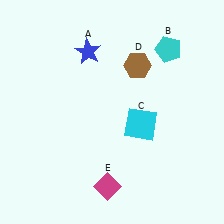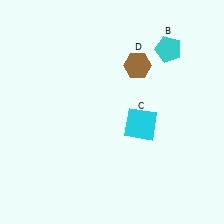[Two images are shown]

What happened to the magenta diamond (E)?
The magenta diamond (E) was removed in Image 2. It was in the bottom-left area of Image 1.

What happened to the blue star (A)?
The blue star (A) was removed in Image 2. It was in the top-left area of Image 1.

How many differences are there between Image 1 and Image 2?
There are 2 differences between the two images.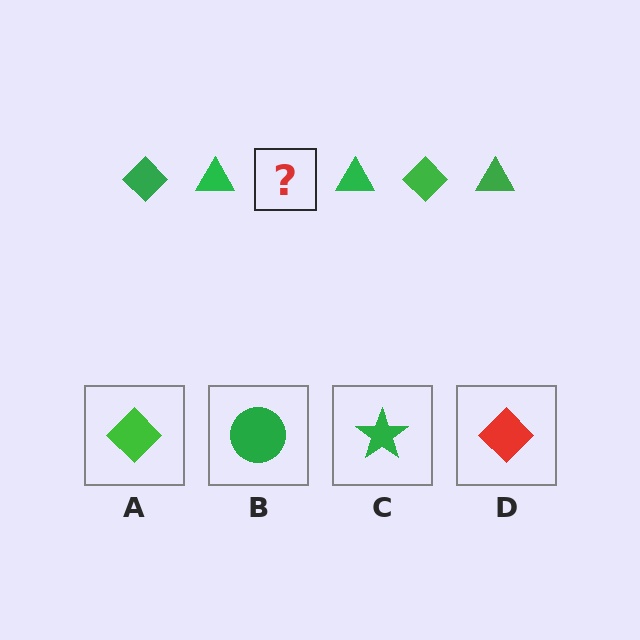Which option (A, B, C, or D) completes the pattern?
A.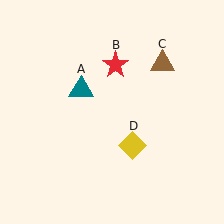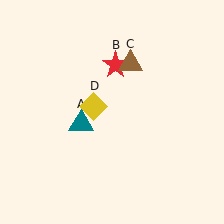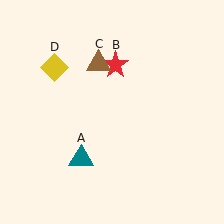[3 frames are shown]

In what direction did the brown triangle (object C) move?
The brown triangle (object C) moved left.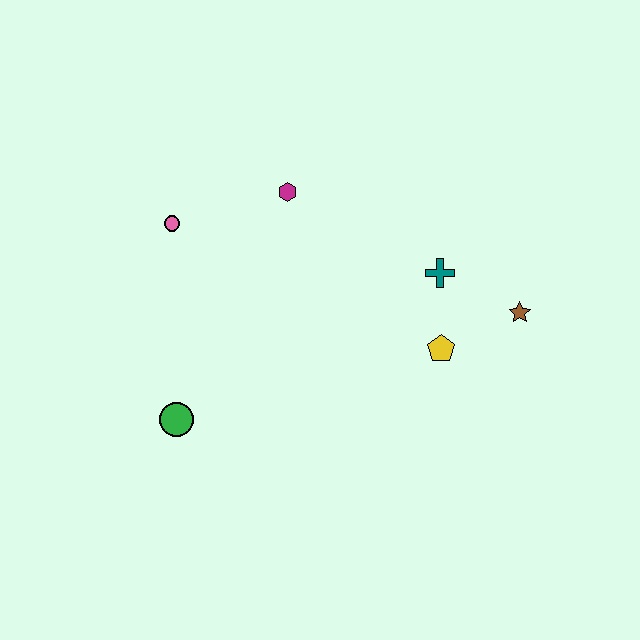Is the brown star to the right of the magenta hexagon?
Yes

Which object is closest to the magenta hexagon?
The pink circle is closest to the magenta hexagon.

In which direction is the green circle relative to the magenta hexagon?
The green circle is below the magenta hexagon.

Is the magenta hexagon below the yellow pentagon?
No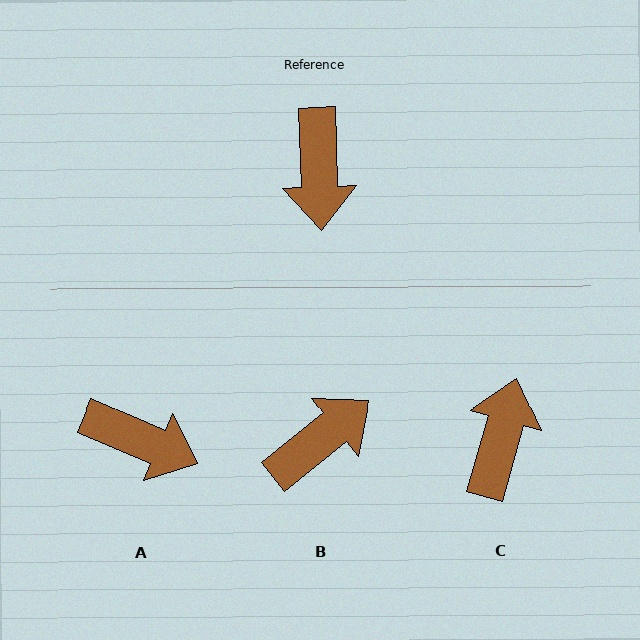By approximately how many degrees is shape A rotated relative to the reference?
Approximately 65 degrees counter-clockwise.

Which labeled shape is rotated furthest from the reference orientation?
C, about 162 degrees away.